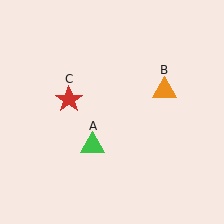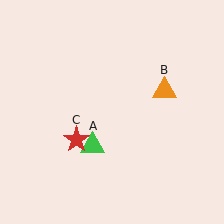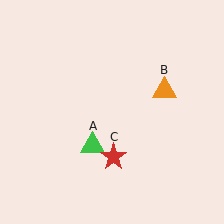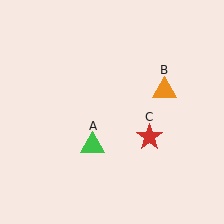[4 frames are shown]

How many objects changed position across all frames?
1 object changed position: red star (object C).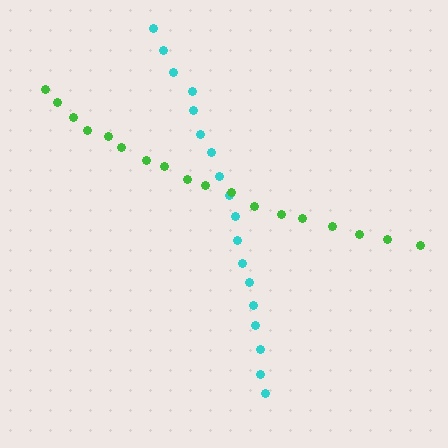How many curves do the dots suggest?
There are 2 distinct paths.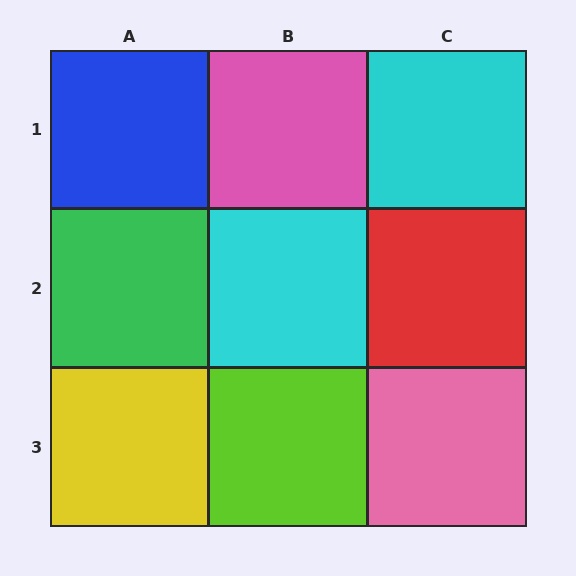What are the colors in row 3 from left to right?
Yellow, lime, pink.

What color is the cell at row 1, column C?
Cyan.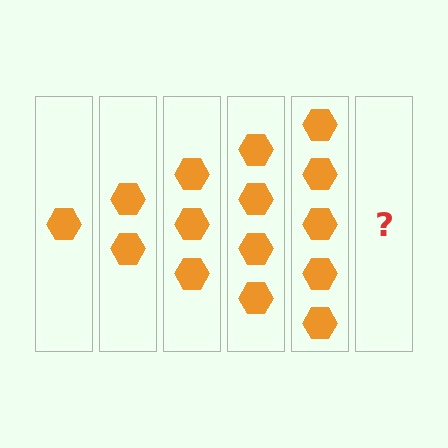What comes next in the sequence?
The next element should be 6 hexagons.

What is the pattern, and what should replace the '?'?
The pattern is that each step adds one more hexagon. The '?' should be 6 hexagons.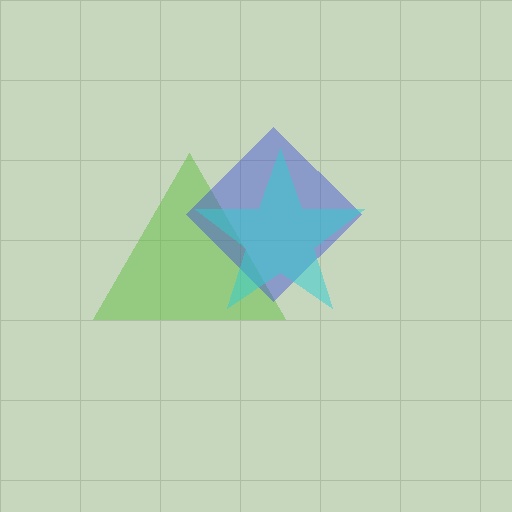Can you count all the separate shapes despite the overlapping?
Yes, there are 3 separate shapes.